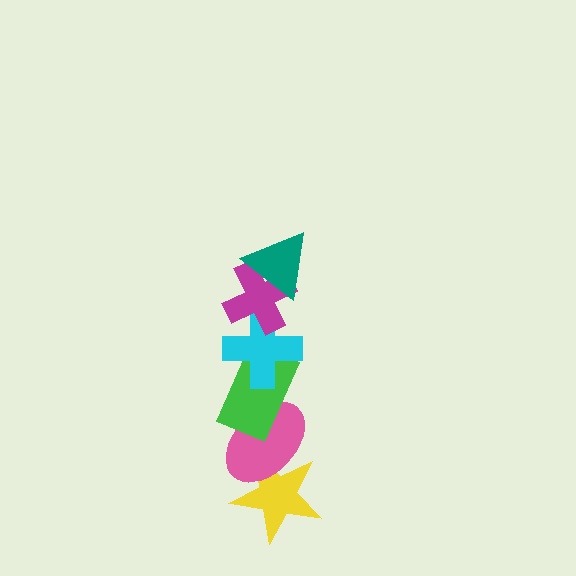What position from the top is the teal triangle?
The teal triangle is 1st from the top.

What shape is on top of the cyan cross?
The magenta cross is on top of the cyan cross.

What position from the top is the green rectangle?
The green rectangle is 4th from the top.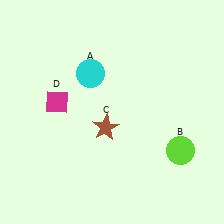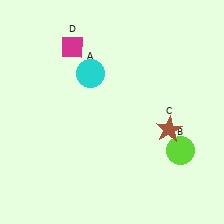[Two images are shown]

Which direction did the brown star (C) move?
The brown star (C) moved right.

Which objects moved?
The objects that moved are: the brown star (C), the magenta diamond (D).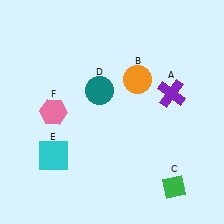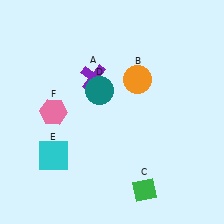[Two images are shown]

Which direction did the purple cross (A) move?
The purple cross (A) moved left.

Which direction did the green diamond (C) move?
The green diamond (C) moved left.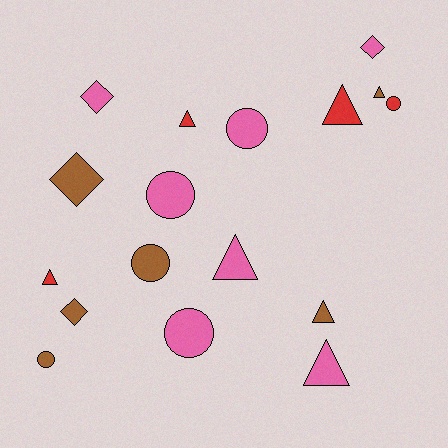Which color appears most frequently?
Pink, with 7 objects.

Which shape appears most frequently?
Triangle, with 7 objects.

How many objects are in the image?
There are 17 objects.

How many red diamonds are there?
There are no red diamonds.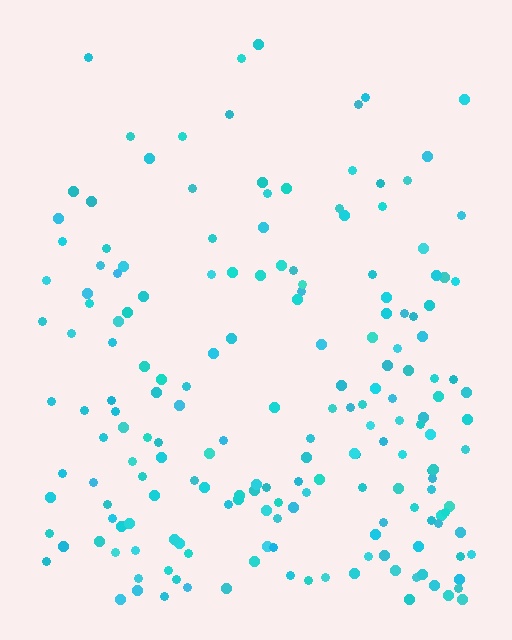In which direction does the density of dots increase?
From top to bottom, with the bottom side densest.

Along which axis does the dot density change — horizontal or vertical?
Vertical.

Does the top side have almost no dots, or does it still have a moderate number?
Still a moderate number, just noticeably fewer than the bottom.